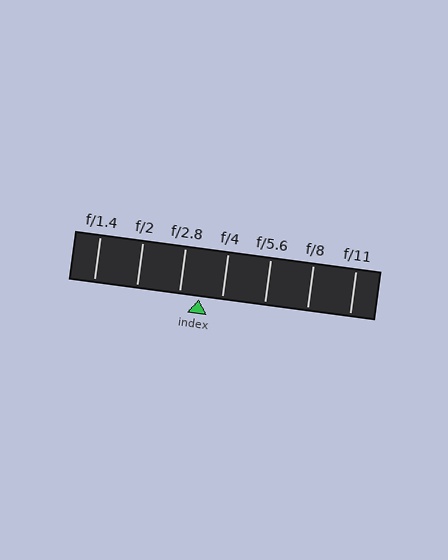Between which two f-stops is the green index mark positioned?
The index mark is between f/2.8 and f/4.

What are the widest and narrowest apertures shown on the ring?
The widest aperture shown is f/1.4 and the narrowest is f/11.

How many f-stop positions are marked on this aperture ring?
There are 7 f-stop positions marked.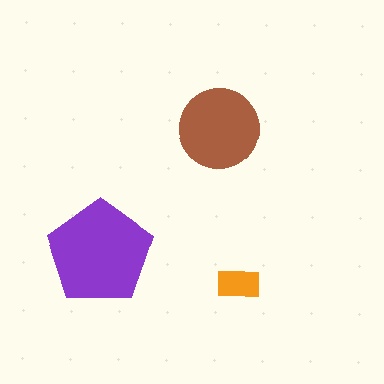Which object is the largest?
The purple pentagon.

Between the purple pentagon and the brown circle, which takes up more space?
The purple pentagon.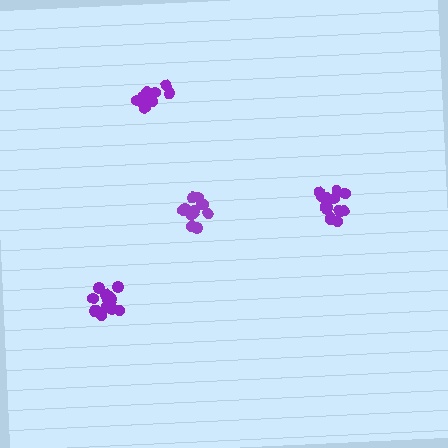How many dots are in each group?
Group 1: 16 dots, Group 2: 15 dots, Group 3: 10 dots, Group 4: 11 dots (52 total).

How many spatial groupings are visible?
There are 4 spatial groupings.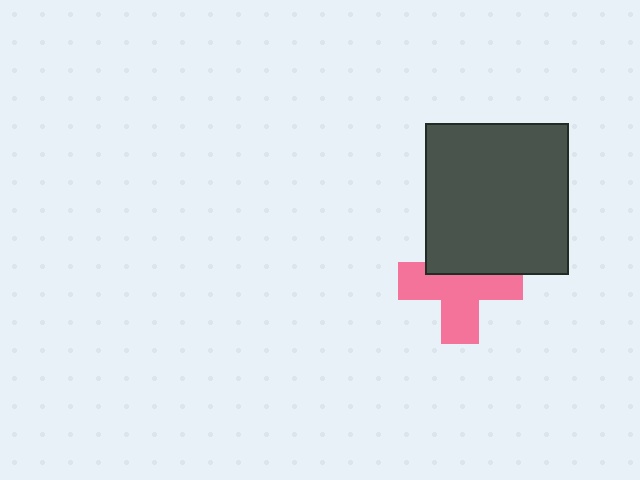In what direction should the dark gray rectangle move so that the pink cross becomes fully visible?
The dark gray rectangle should move up. That is the shortest direction to clear the overlap and leave the pink cross fully visible.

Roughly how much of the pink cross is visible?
About half of it is visible (roughly 63%).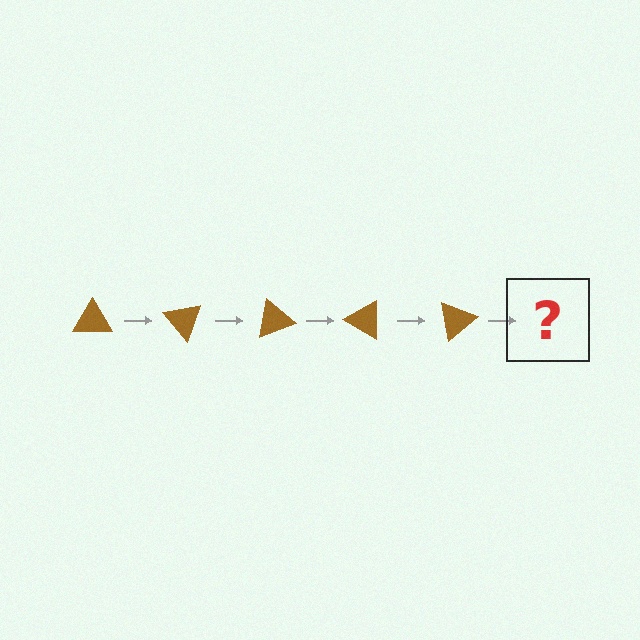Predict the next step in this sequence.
The next step is a brown triangle rotated 250 degrees.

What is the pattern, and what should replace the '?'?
The pattern is that the triangle rotates 50 degrees each step. The '?' should be a brown triangle rotated 250 degrees.